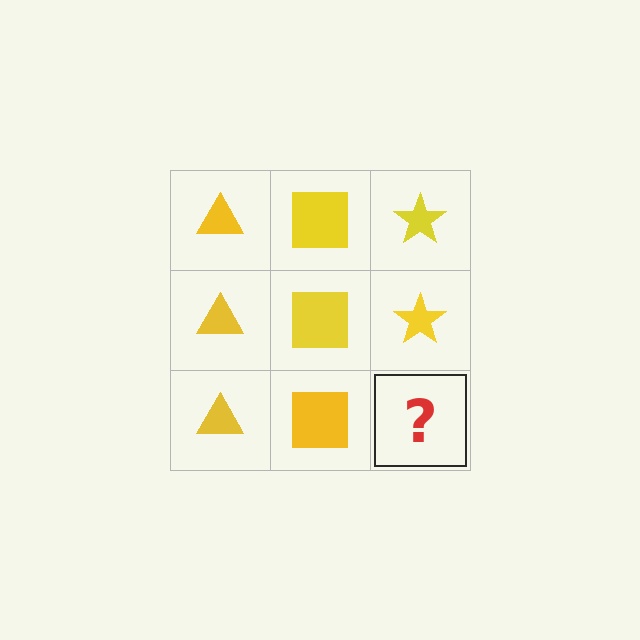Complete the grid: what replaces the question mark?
The question mark should be replaced with a yellow star.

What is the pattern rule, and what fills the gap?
The rule is that each column has a consistent shape. The gap should be filled with a yellow star.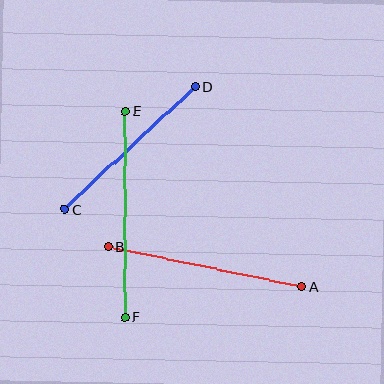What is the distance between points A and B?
The distance is approximately 198 pixels.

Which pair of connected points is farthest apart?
Points E and F are farthest apart.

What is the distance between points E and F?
The distance is approximately 206 pixels.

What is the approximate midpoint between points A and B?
The midpoint is at approximately (205, 267) pixels.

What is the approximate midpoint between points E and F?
The midpoint is at approximately (125, 214) pixels.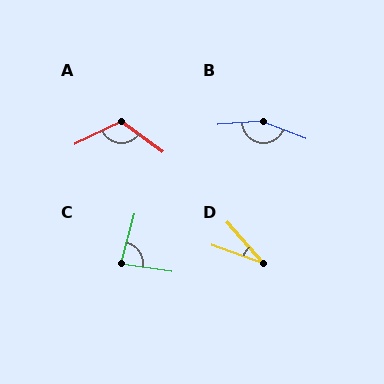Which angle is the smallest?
D, at approximately 29 degrees.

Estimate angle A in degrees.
Approximately 118 degrees.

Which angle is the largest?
B, at approximately 154 degrees.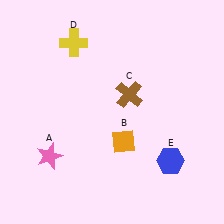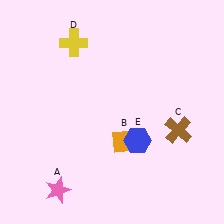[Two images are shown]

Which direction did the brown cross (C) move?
The brown cross (C) moved right.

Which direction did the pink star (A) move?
The pink star (A) moved down.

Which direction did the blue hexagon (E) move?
The blue hexagon (E) moved left.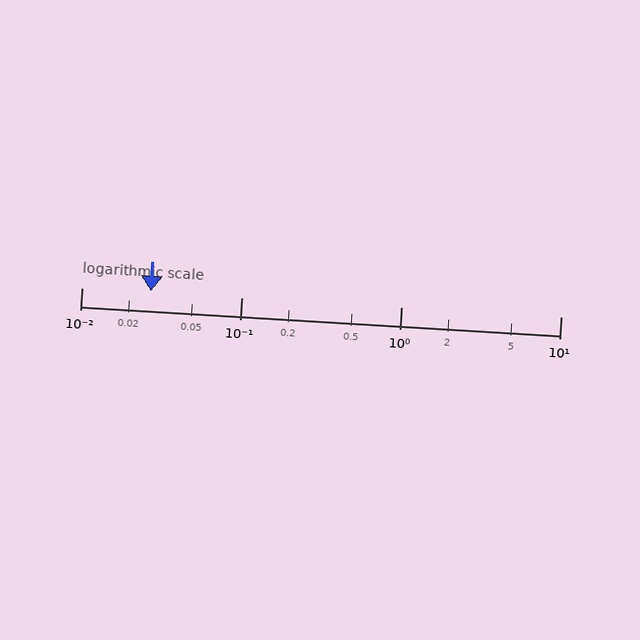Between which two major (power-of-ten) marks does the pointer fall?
The pointer is between 0.01 and 0.1.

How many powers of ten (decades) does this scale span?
The scale spans 3 decades, from 0.01 to 10.